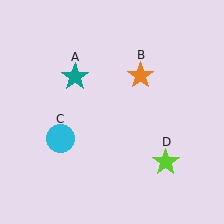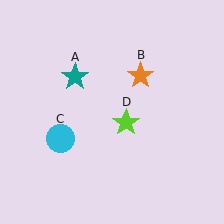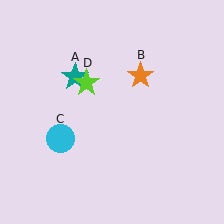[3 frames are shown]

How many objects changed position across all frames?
1 object changed position: lime star (object D).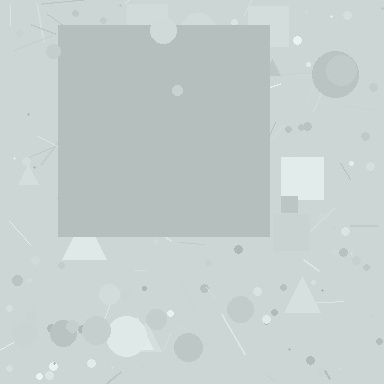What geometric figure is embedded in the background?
A square is embedded in the background.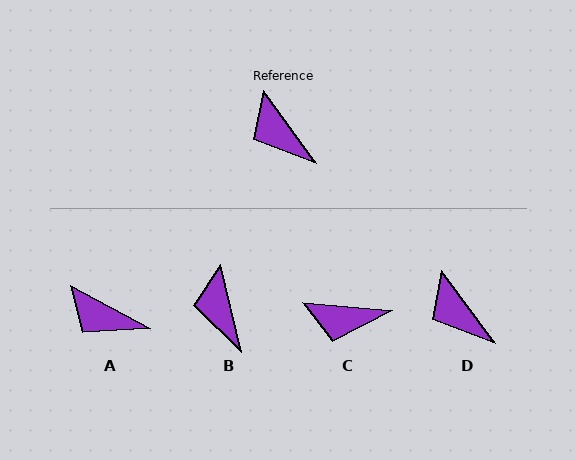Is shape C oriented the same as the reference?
No, it is off by about 48 degrees.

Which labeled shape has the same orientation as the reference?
D.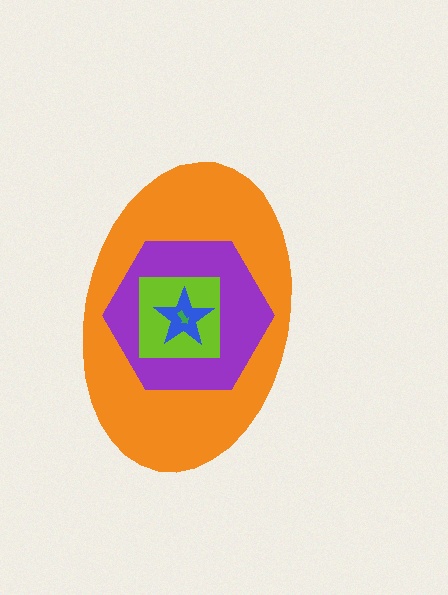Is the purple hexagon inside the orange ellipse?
Yes.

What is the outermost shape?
The orange ellipse.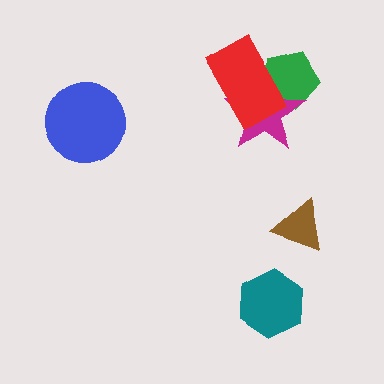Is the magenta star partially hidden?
Yes, it is partially covered by another shape.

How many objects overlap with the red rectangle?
2 objects overlap with the red rectangle.